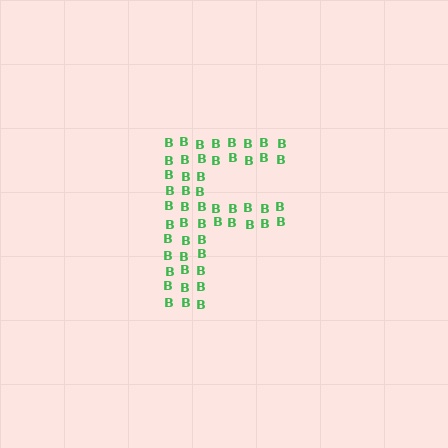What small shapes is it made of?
It is made of small letter B's.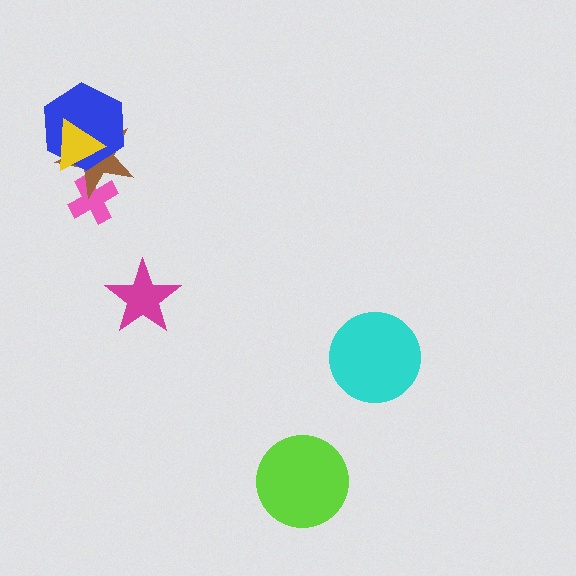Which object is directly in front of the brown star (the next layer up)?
The blue hexagon is directly in front of the brown star.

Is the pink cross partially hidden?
Yes, it is partially covered by another shape.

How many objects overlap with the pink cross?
1 object overlaps with the pink cross.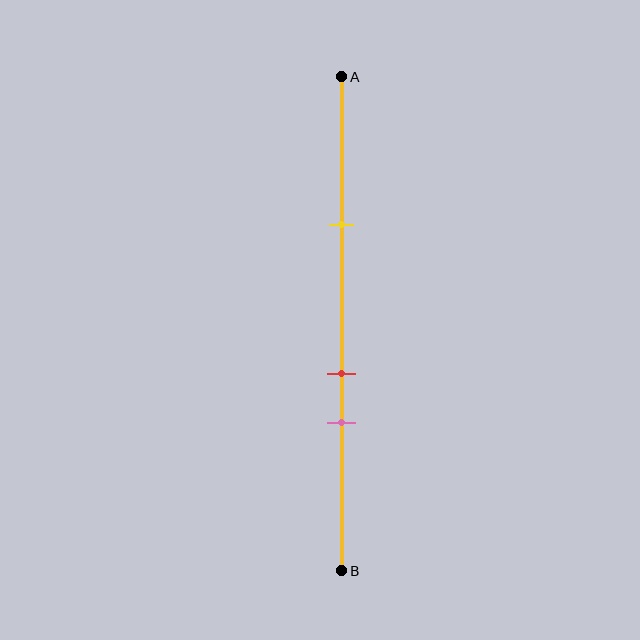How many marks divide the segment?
There are 3 marks dividing the segment.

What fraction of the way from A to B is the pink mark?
The pink mark is approximately 70% (0.7) of the way from A to B.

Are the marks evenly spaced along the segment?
No, the marks are not evenly spaced.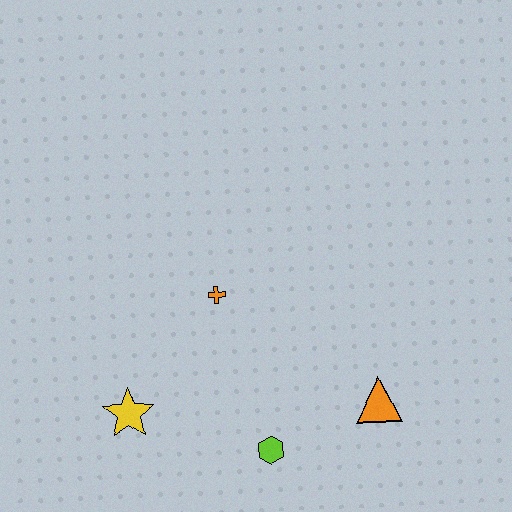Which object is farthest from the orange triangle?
The yellow star is farthest from the orange triangle.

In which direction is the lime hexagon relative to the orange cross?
The lime hexagon is below the orange cross.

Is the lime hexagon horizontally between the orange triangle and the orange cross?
Yes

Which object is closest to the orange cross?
The yellow star is closest to the orange cross.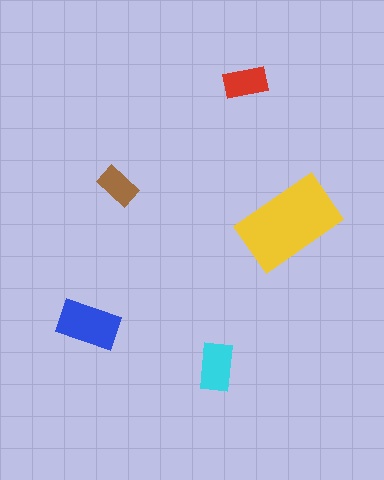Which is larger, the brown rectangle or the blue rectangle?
The blue one.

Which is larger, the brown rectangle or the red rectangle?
The red one.